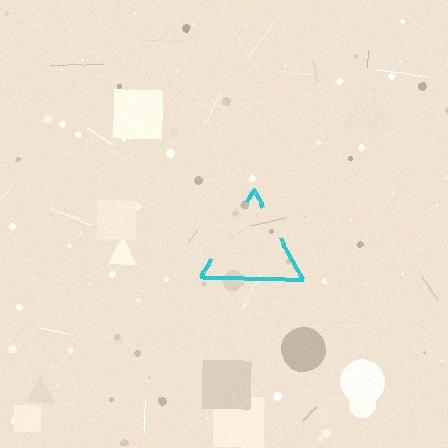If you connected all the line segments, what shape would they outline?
They would outline a triangle.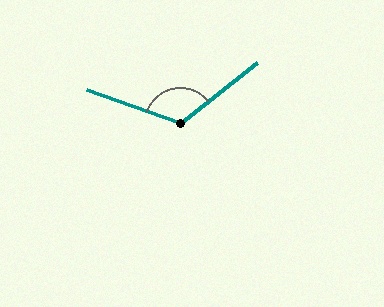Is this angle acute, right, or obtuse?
It is obtuse.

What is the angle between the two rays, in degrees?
Approximately 122 degrees.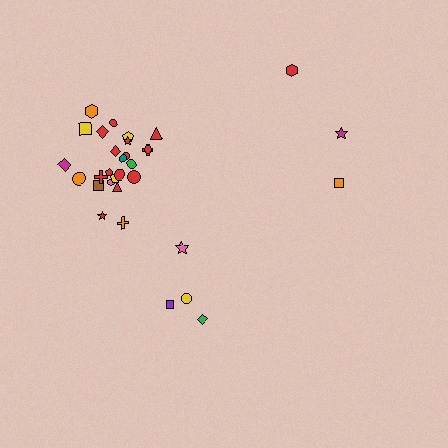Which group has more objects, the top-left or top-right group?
The top-left group.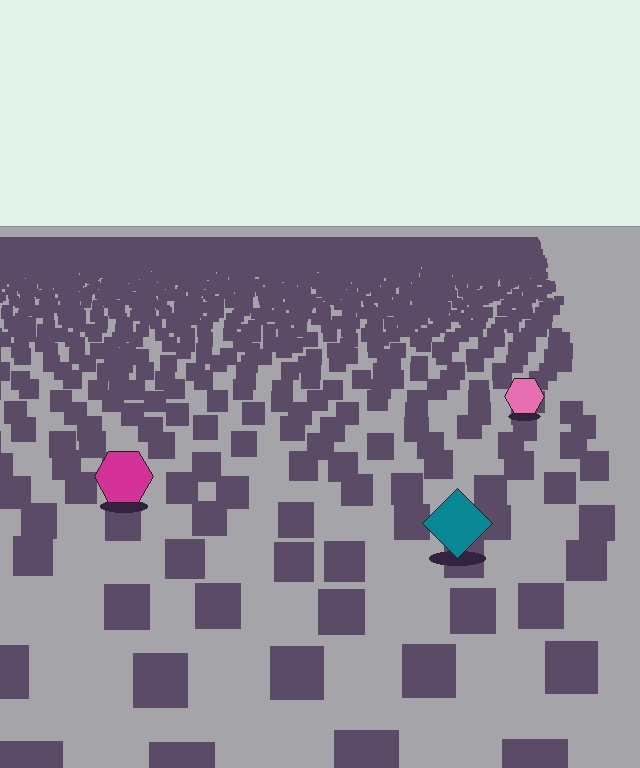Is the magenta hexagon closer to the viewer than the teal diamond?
No. The teal diamond is closer — you can tell from the texture gradient: the ground texture is coarser near it.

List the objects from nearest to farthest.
From nearest to farthest: the teal diamond, the magenta hexagon, the pink hexagon.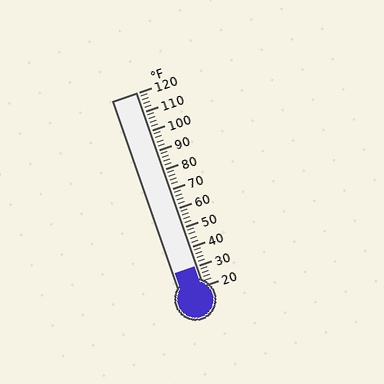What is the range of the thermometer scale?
The thermometer scale ranges from 20°F to 120°F.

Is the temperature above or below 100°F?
The temperature is below 100°F.